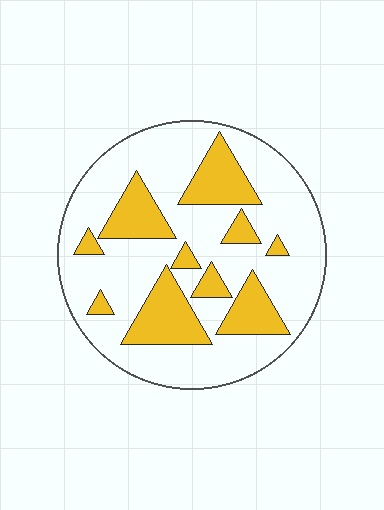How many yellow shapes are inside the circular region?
10.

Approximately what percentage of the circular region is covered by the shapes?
Approximately 25%.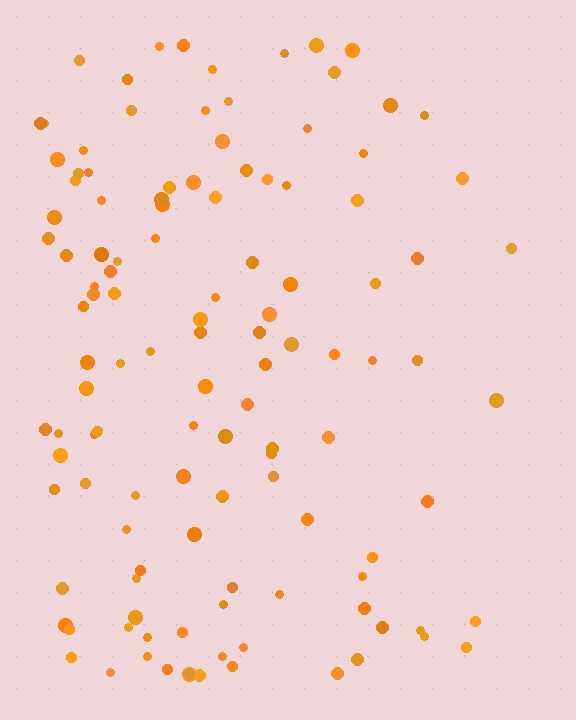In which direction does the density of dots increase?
From right to left, with the left side densest.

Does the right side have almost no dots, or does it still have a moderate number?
Still a moderate number, just noticeably fewer than the left.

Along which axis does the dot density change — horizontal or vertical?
Horizontal.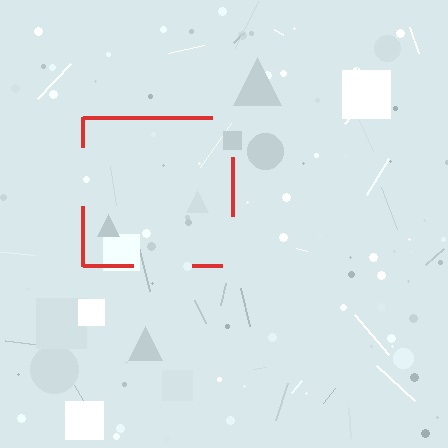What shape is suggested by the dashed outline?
The dashed outline suggests a square.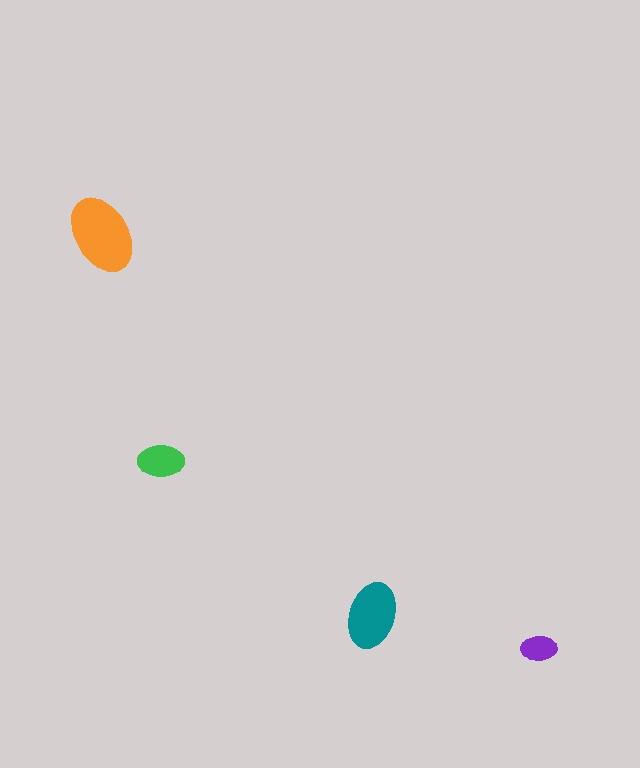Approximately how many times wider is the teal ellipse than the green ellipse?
About 1.5 times wider.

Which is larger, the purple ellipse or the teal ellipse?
The teal one.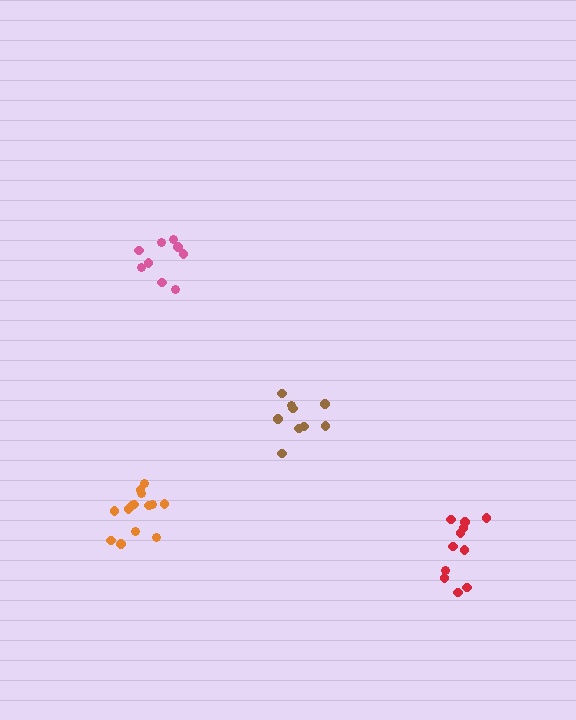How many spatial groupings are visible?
There are 4 spatial groupings.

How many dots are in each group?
Group 1: 11 dots, Group 2: 9 dots, Group 3: 9 dots, Group 4: 14 dots (43 total).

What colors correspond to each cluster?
The clusters are colored: red, brown, pink, orange.